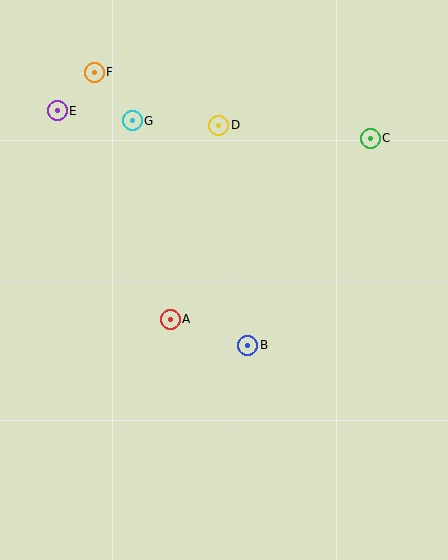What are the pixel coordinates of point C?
Point C is at (370, 138).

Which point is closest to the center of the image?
Point A at (170, 319) is closest to the center.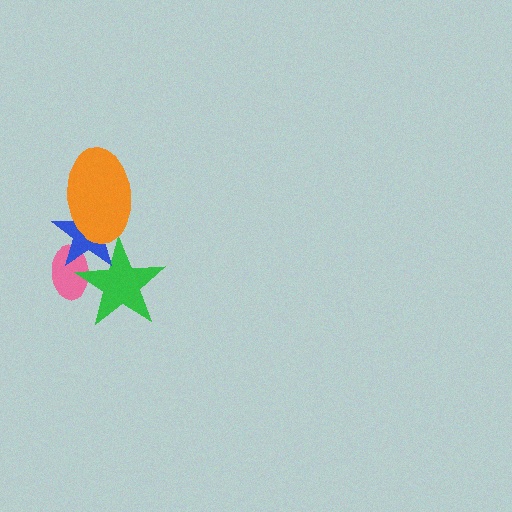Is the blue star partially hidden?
Yes, it is partially covered by another shape.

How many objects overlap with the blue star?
3 objects overlap with the blue star.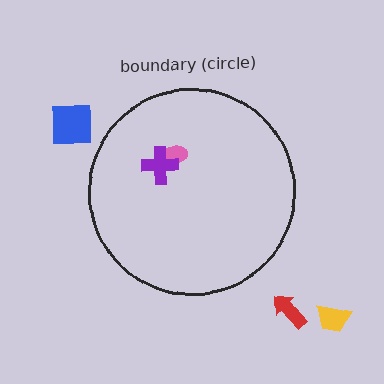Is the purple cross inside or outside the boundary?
Inside.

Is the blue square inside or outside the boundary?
Outside.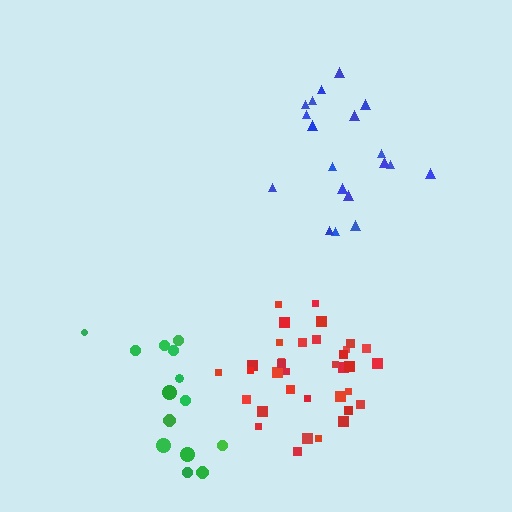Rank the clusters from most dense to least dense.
red, blue, green.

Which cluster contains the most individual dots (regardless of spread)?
Red (35).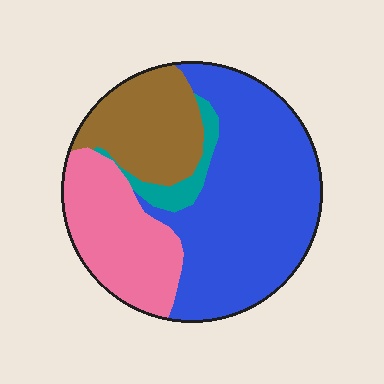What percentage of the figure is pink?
Pink takes up about one quarter (1/4) of the figure.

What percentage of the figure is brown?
Brown takes up about one fifth (1/5) of the figure.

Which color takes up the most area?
Blue, at roughly 50%.